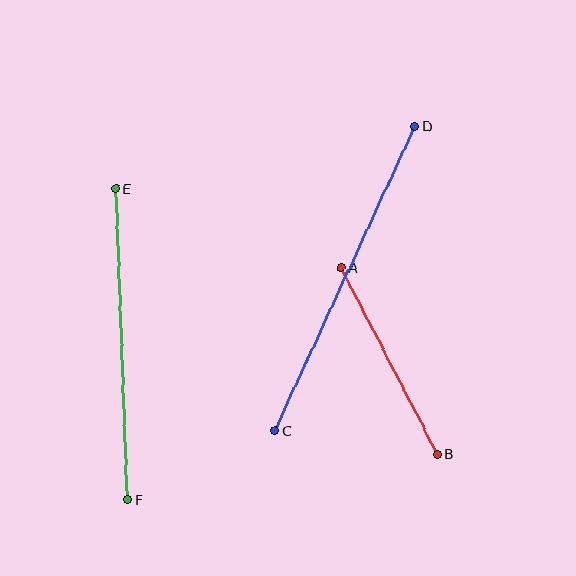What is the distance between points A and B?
The distance is approximately 210 pixels.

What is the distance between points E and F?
The distance is approximately 311 pixels.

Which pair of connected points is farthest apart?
Points C and D are farthest apart.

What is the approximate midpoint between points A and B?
The midpoint is at approximately (389, 361) pixels.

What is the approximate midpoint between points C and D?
The midpoint is at approximately (345, 278) pixels.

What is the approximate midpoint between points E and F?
The midpoint is at approximately (121, 344) pixels.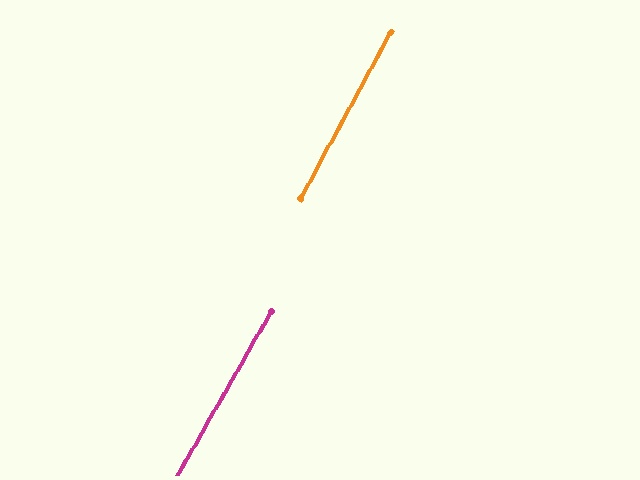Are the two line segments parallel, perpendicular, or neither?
Parallel — their directions differ by only 1.1°.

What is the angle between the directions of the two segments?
Approximately 1 degree.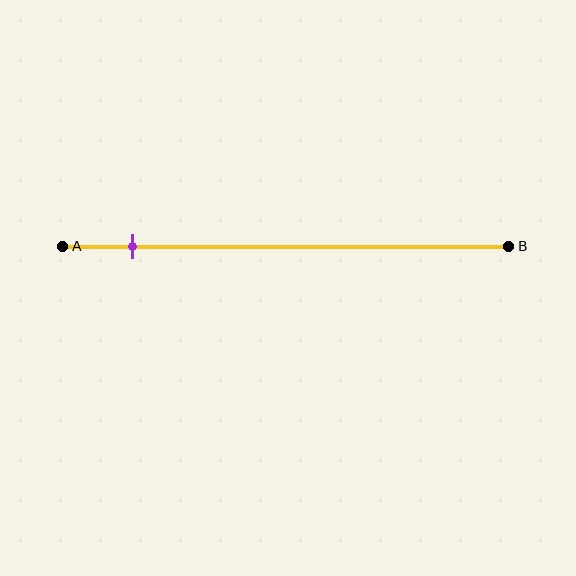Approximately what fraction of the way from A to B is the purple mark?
The purple mark is approximately 15% of the way from A to B.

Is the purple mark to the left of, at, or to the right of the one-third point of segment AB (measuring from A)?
The purple mark is to the left of the one-third point of segment AB.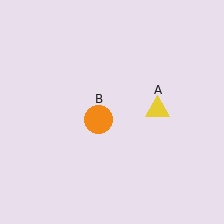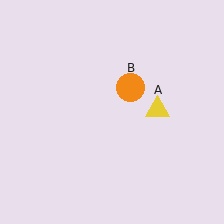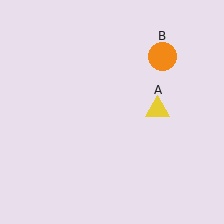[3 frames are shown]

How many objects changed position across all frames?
1 object changed position: orange circle (object B).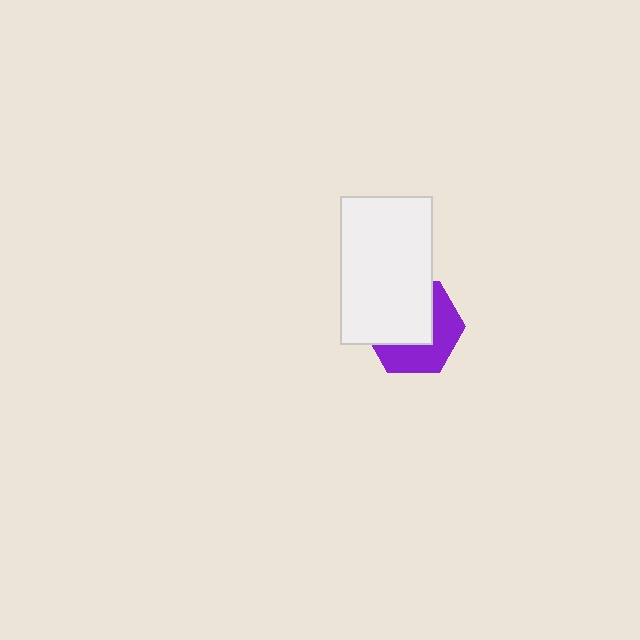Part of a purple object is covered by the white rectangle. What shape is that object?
It is a hexagon.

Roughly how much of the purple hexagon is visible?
About half of it is visible (roughly 45%).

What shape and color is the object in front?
The object in front is a white rectangle.